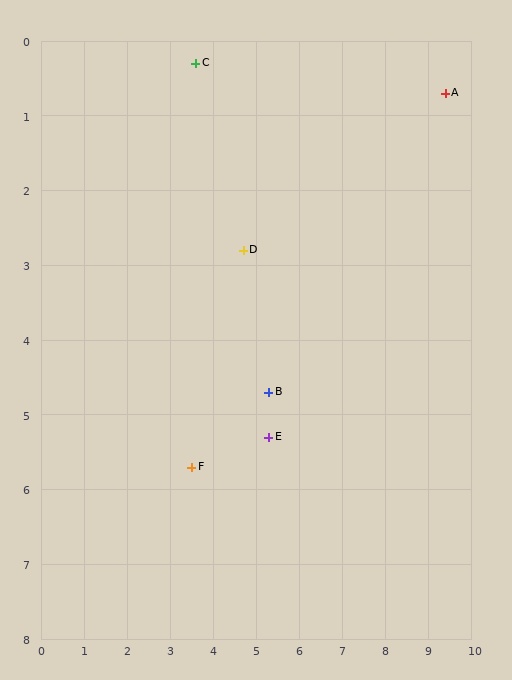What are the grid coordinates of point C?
Point C is at approximately (3.6, 0.3).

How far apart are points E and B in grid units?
Points E and B are about 0.6 grid units apart.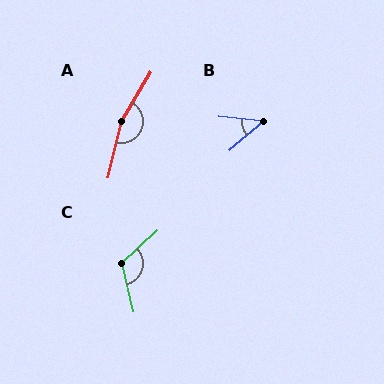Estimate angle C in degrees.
Approximately 120 degrees.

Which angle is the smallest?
B, at approximately 47 degrees.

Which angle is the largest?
A, at approximately 163 degrees.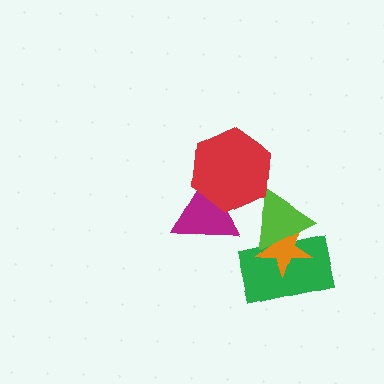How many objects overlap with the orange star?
2 objects overlap with the orange star.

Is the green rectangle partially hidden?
Yes, it is partially covered by another shape.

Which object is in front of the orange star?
The lime triangle is in front of the orange star.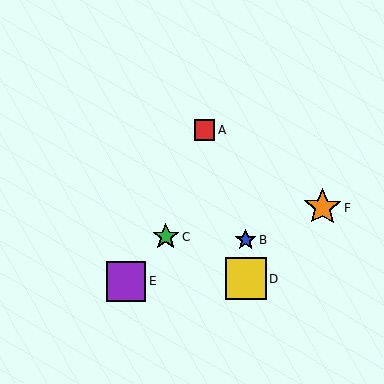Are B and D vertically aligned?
Yes, both are at x≈246.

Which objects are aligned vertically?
Objects B, D are aligned vertically.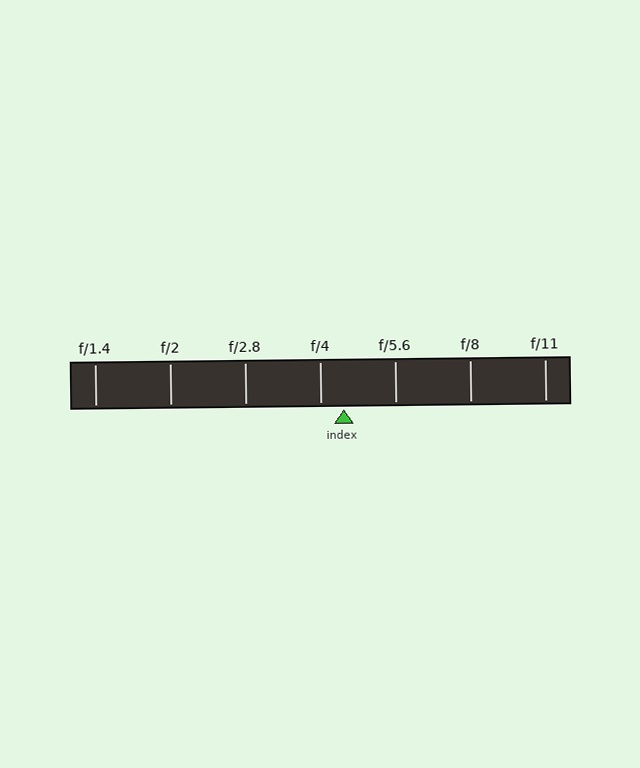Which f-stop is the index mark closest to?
The index mark is closest to f/4.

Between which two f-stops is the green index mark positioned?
The index mark is between f/4 and f/5.6.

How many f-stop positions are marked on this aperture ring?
There are 7 f-stop positions marked.